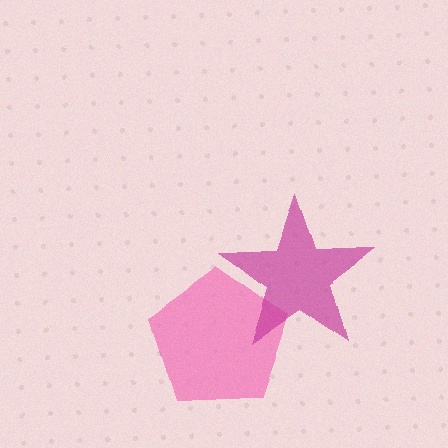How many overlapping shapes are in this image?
There are 2 overlapping shapes in the image.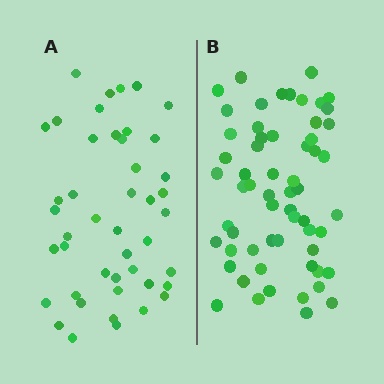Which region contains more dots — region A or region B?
Region B (the right region) has more dots.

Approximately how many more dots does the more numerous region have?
Region B has approximately 15 more dots than region A.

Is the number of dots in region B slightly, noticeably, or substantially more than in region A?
Region B has noticeably more, but not dramatically so. The ratio is roughly 1.3 to 1.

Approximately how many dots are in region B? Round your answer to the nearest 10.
About 60 dots.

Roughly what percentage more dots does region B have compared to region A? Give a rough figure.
About 35% more.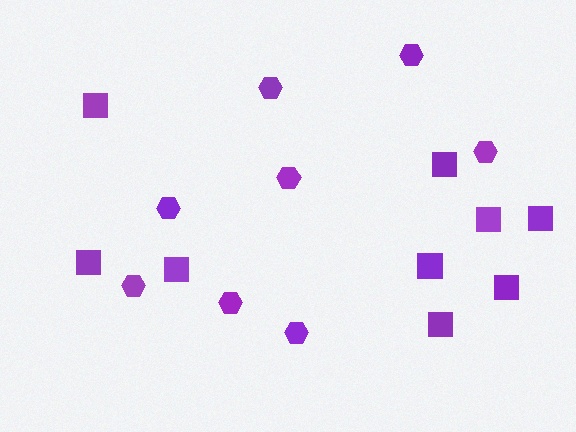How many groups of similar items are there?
There are 2 groups: one group of hexagons (8) and one group of squares (9).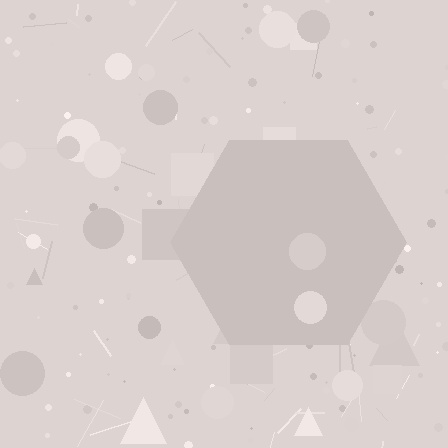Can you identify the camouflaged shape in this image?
The camouflaged shape is a hexagon.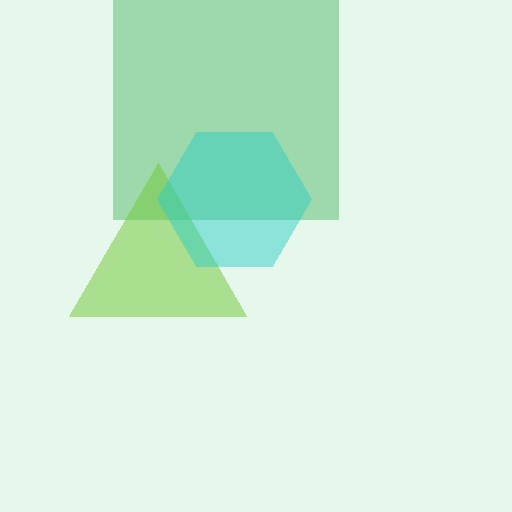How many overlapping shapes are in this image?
There are 3 overlapping shapes in the image.